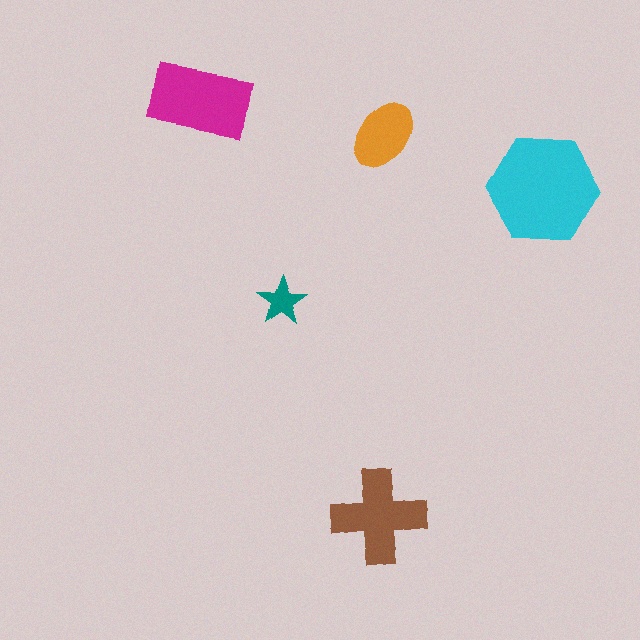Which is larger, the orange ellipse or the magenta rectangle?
The magenta rectangle.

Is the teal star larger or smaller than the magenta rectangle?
Smaller.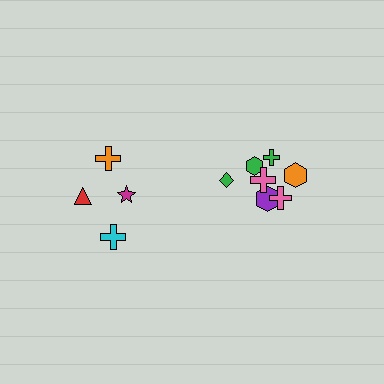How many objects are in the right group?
There are 7 objects.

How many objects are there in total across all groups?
There are 11 objects.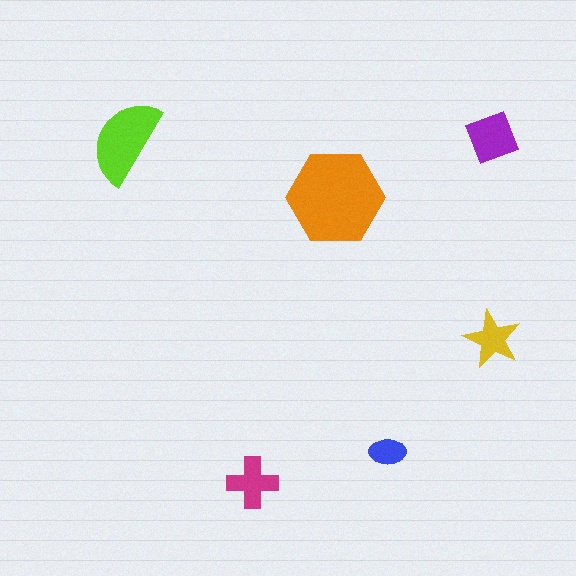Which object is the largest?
The orange hexagon.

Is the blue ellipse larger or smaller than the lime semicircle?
Smaller.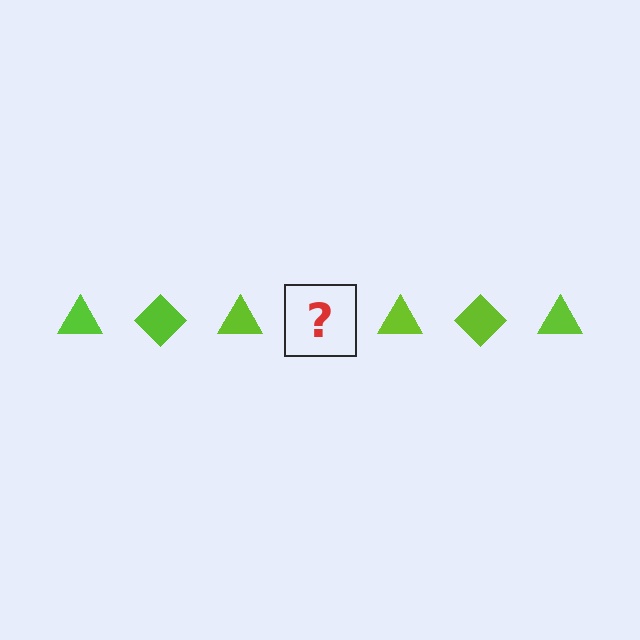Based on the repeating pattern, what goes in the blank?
The blank should be a lime diamond.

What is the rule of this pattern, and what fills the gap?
The rule is that the pattern cycles through triangle, diamond shapes in lime. The gap should be filled with a lime diamond.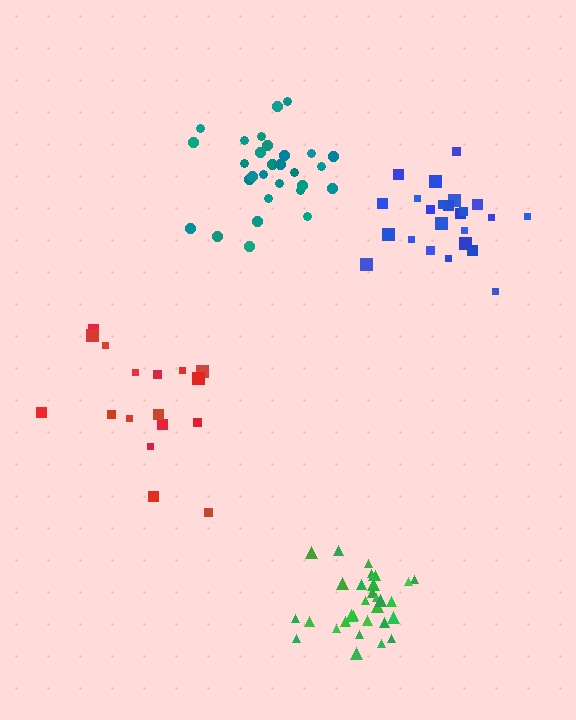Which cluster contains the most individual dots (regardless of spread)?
Green (31).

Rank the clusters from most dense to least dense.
green, blue, teal, red.